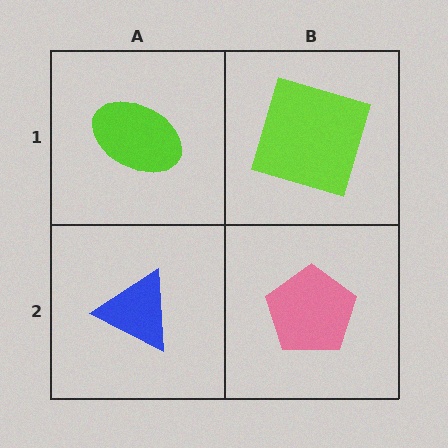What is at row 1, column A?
A lime ellipse.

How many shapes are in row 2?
2 shapes.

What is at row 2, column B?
A pink pentagon.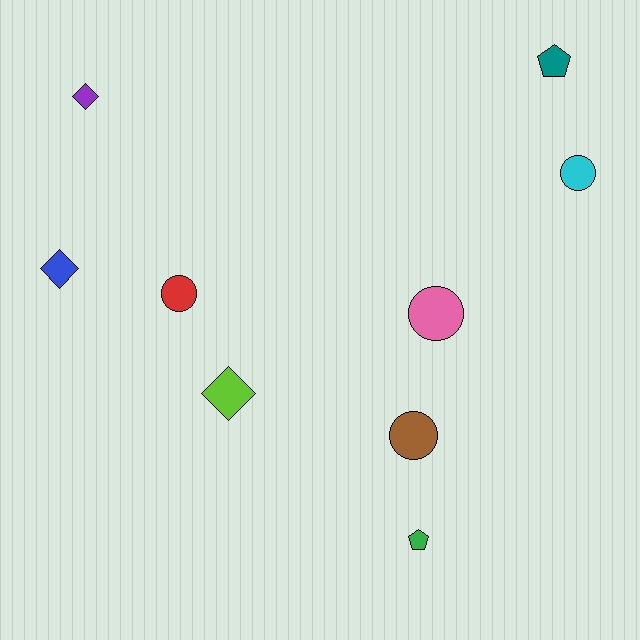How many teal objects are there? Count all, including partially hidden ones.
There is 1 teal object.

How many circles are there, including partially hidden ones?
There are 4 circles.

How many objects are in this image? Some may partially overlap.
There are 9 objects.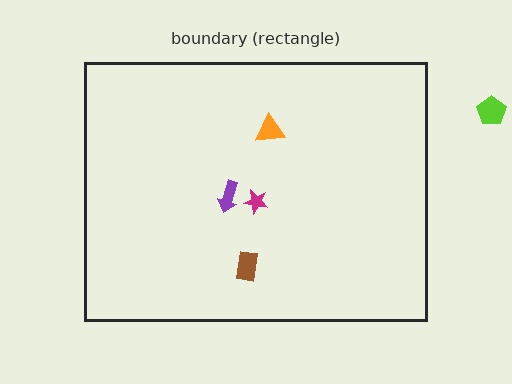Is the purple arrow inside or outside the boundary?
Inside.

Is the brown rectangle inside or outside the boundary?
Inside.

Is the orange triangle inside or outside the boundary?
Inside.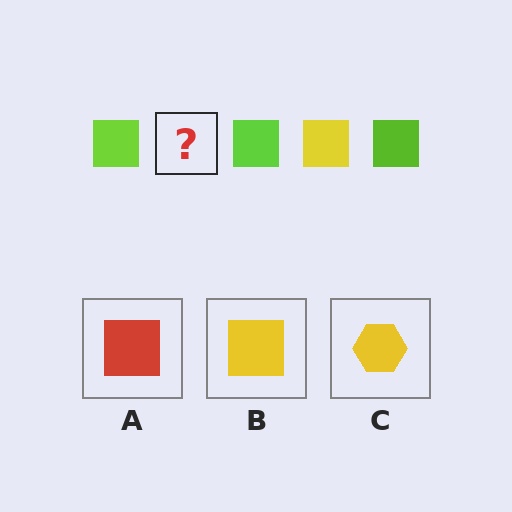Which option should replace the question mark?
Option B.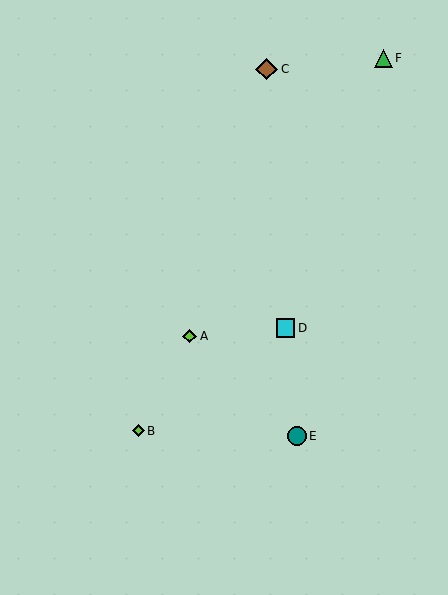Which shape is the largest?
The brown diamond (labeled C) is the largest.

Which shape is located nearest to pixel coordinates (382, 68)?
The green triangle (labeled F) at (383, 58) is nearest to that location.